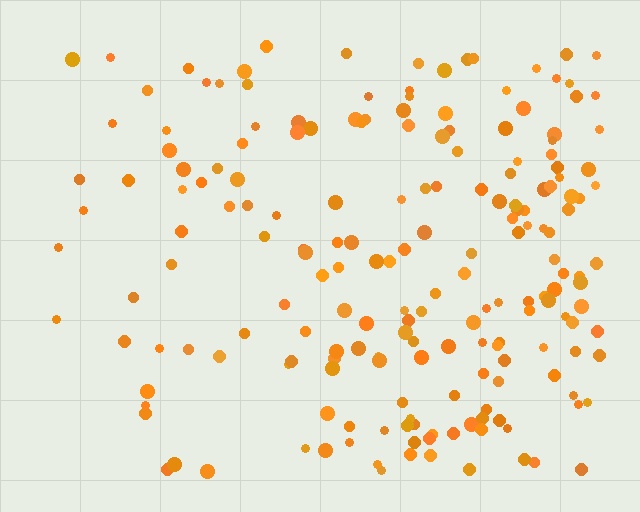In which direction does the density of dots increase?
From left to right, with the right side densest.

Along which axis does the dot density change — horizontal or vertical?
Horizontal.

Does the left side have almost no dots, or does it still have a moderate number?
Still a moderate number, just noticeably fewer than the right.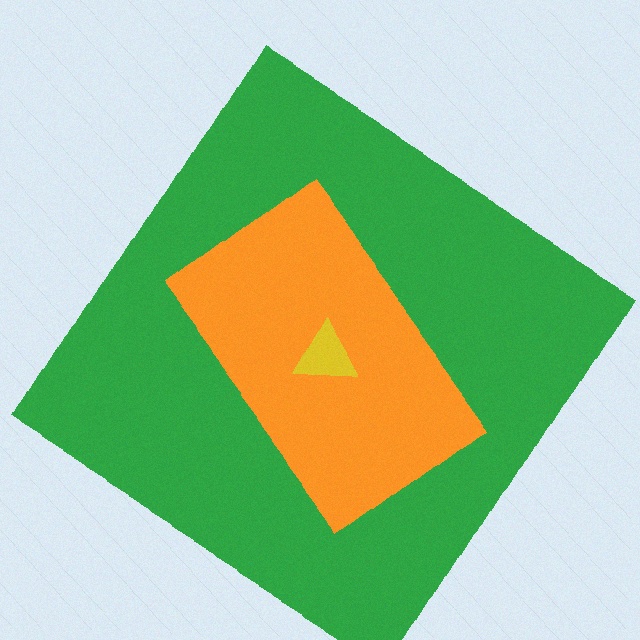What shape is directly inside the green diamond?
The orange rectangle.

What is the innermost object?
The yellow triangle.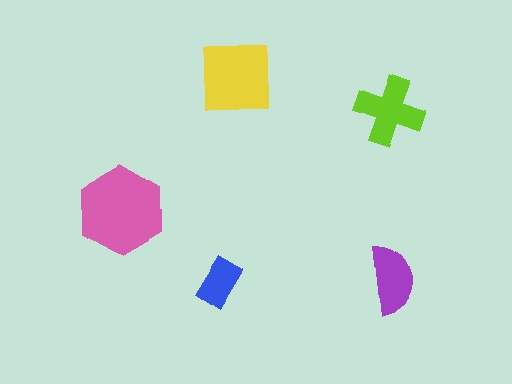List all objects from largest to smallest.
The pink hexagon, the yellow square, the lime cross, the purple semicircle, the blue rectangle.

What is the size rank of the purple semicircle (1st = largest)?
4th.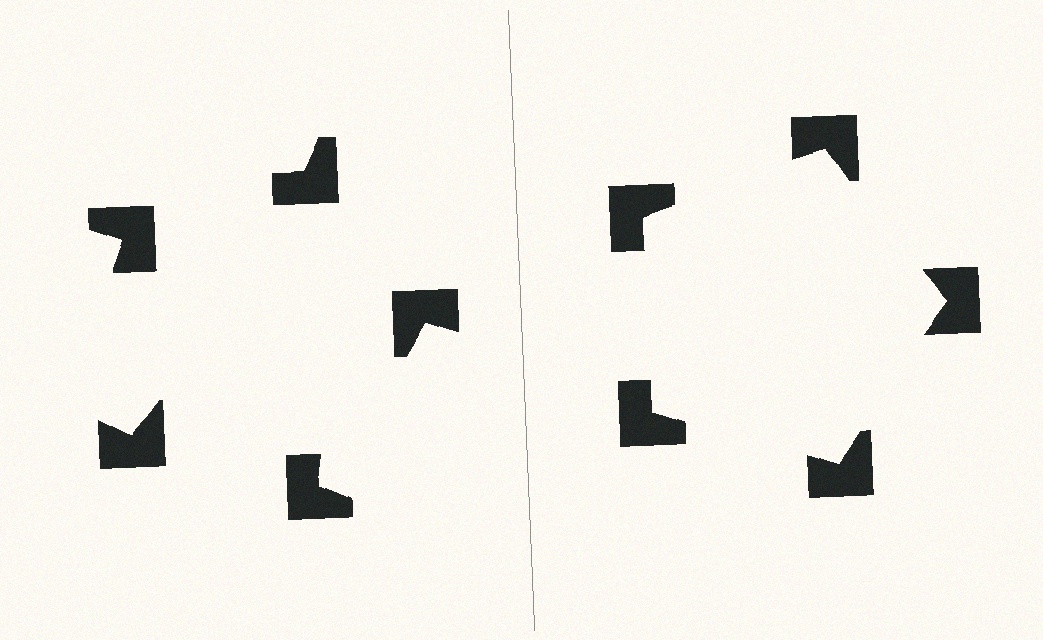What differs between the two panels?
The notched squares are positioned identically on both sides; only the wedge orientations differ. On the right they align to a pentagon; on the left they are misaligned.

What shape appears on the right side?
An illusory pentagon.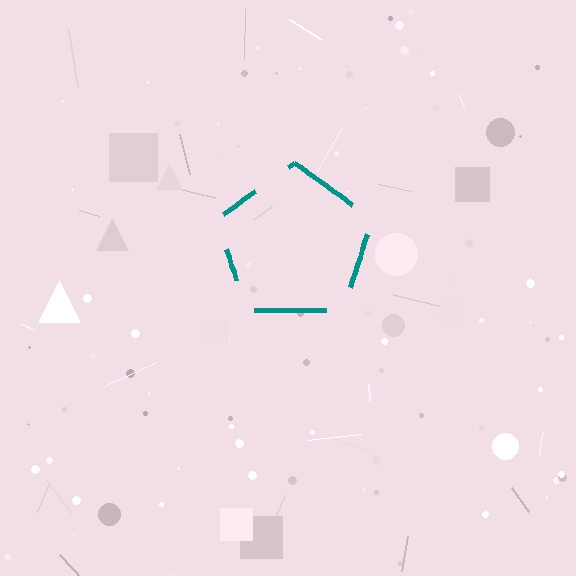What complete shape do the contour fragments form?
The contour fragments form a pentagon.